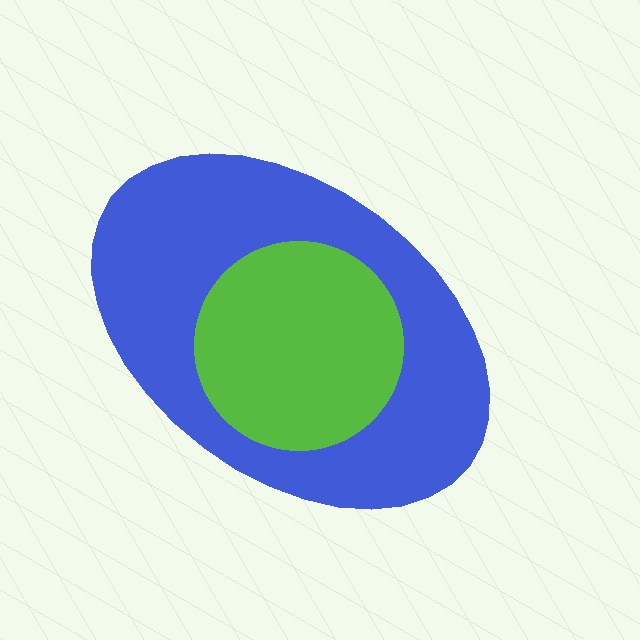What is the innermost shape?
The lime circle.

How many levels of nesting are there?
2.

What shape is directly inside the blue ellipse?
The lime circle.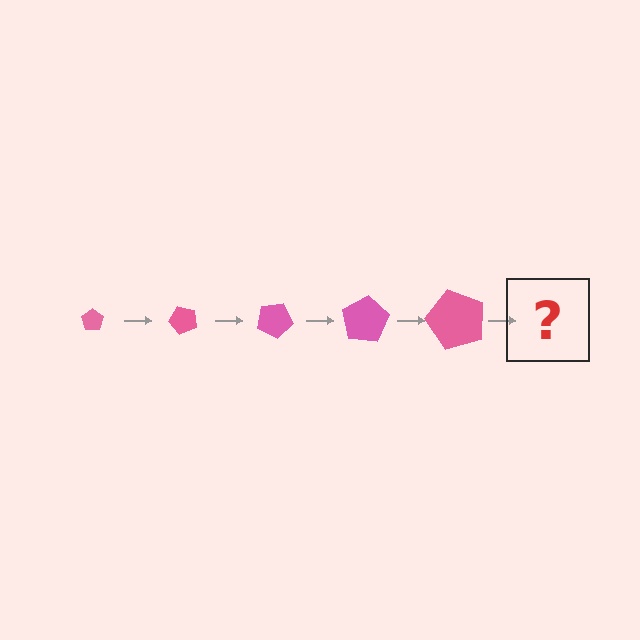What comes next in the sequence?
The next element should be a pentagon, larger than the previous one and rotated 250 degrees from the start.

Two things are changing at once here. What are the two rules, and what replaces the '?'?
The two rules are that the pentagon grows larger each step and it rotates 50 degrees each step. The '?' should be a pentagon, larger than the previous one and rotated 250 degrees from the start.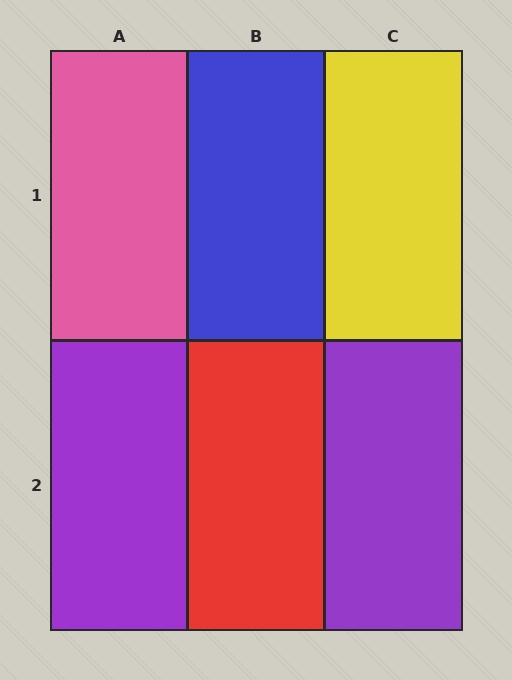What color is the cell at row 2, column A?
Purple.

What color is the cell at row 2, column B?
Red.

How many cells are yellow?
1 cell is yellow.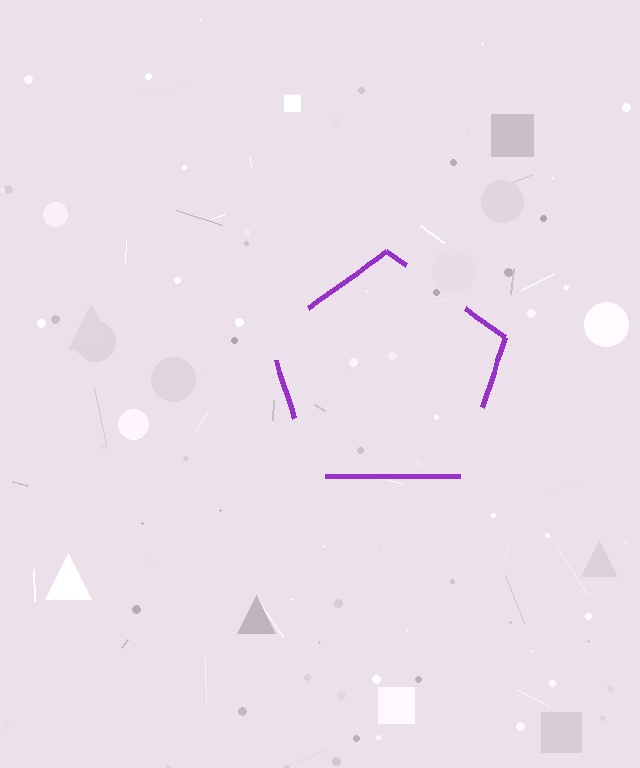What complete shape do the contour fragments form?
The contour fragments form a pentagon.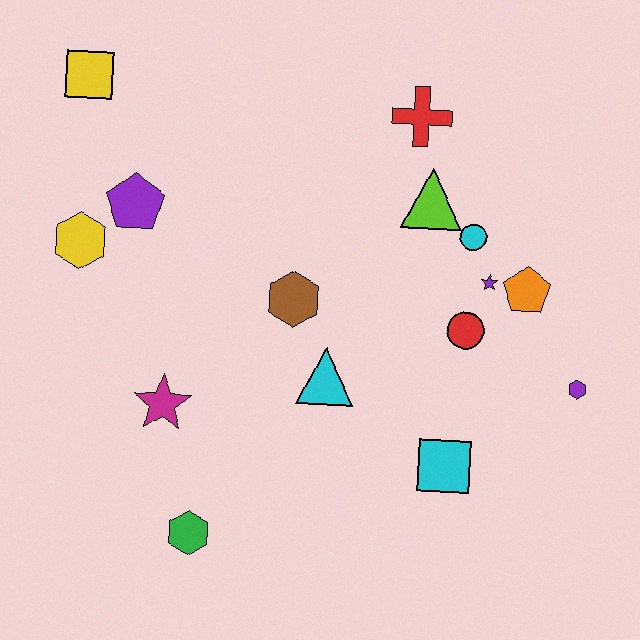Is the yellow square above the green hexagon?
Yes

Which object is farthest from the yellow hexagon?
The purple hexagon is farthest from the yellow hexagon.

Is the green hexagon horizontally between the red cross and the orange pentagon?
No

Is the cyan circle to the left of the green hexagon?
No